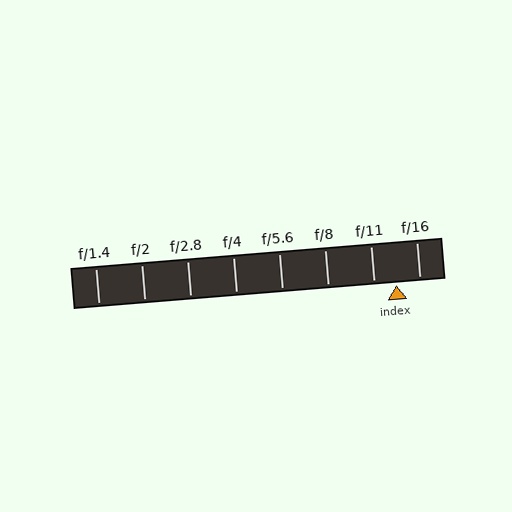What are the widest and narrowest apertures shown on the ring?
The widest aperture shown is f/1.4 and the narrowest is f/16.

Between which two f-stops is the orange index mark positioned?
The index mark is between f/11 and f/16.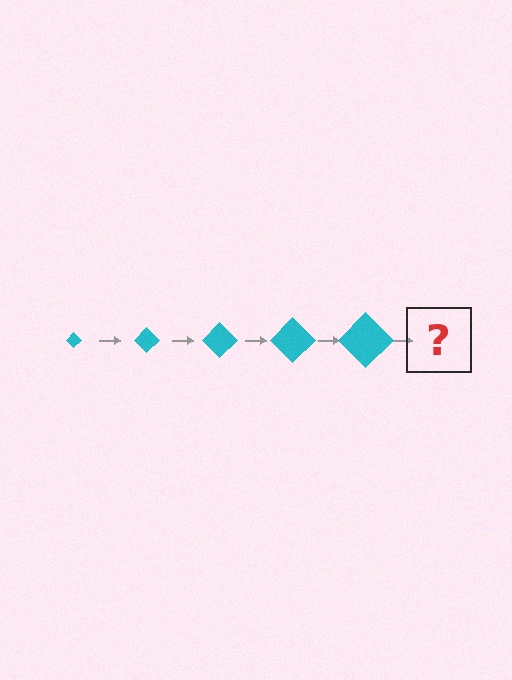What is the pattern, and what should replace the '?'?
The pattern is that the diamond gets progressively larger each step. The '?' should be a cyan diamond, larger than the previous one.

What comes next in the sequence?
The next element should be a cyan diamond, larger than the previous one.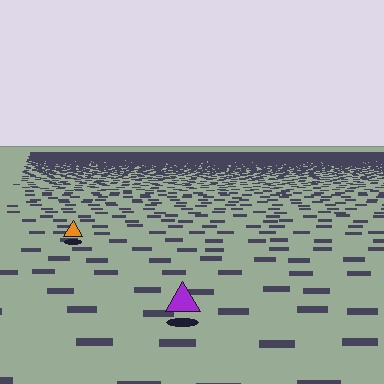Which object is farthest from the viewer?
The orange triangle is farthest from the viewer. It appears smaller and the ground texture around it is denser.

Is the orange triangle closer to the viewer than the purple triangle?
No. The purple triangle is closer — you can tell from the texture gradient: the ground texture is coarser near it.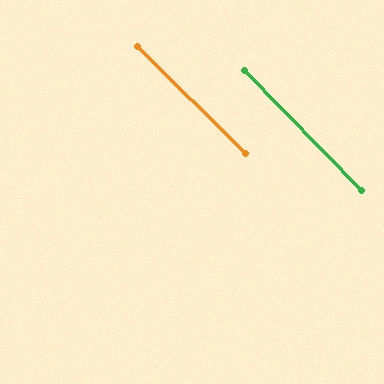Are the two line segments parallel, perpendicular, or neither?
Parallel — their directions differ by only 1.0°.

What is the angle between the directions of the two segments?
Approximately 1 degree.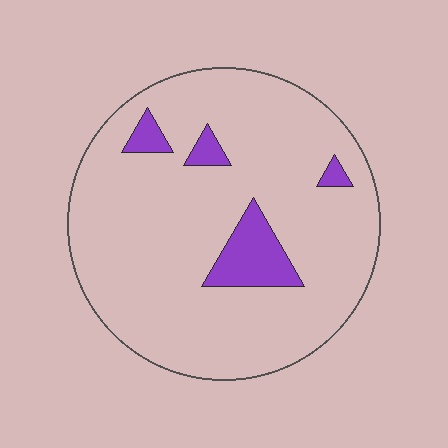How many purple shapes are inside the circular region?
4.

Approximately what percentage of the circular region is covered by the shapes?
Approximately 10%.